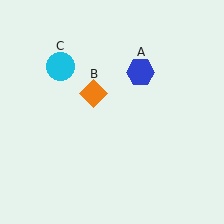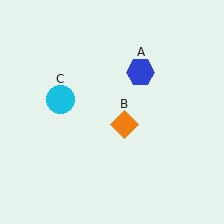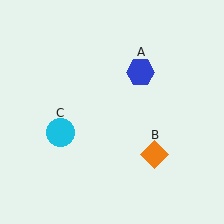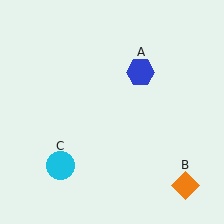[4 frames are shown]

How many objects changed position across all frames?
2 objects changed position: orange diamond (object B), cyan circle (object C).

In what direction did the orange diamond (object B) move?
The orange diamond (object B) moved down and to the right.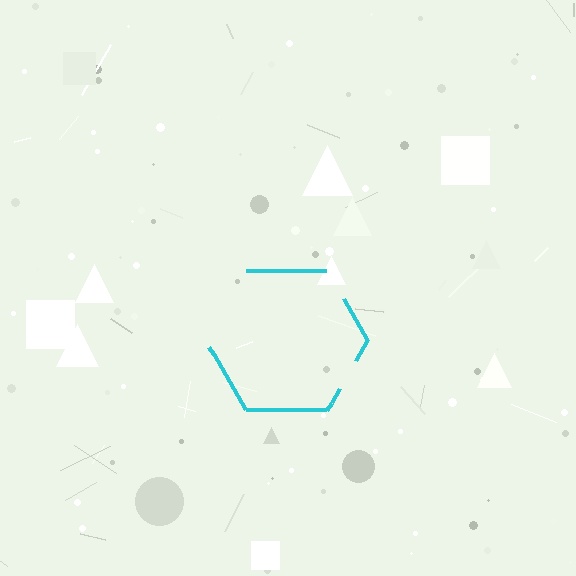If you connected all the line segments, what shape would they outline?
They would outline a hexagon.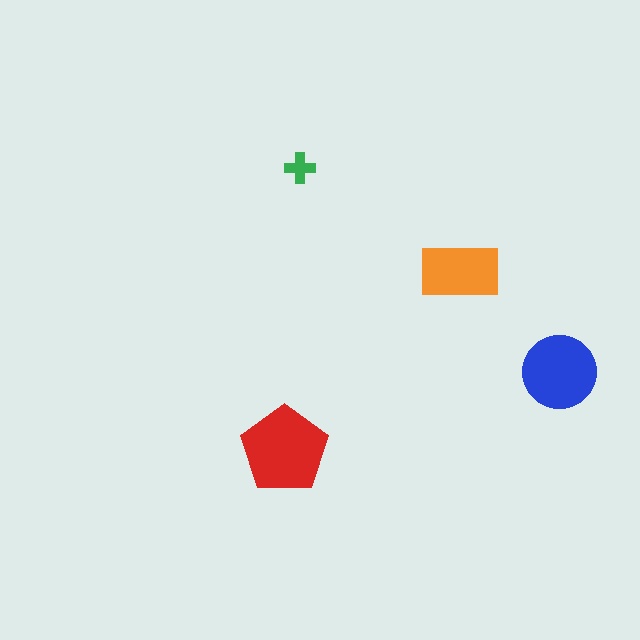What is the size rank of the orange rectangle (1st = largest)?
3rd.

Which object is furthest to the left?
The red pentagon is leftmost.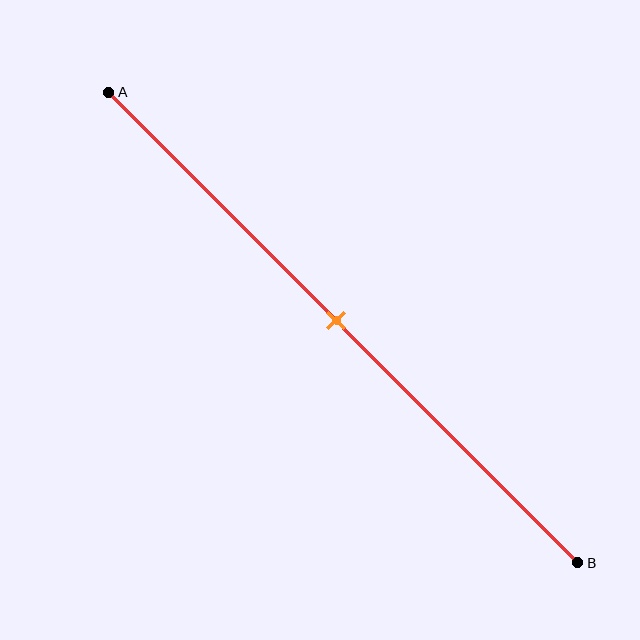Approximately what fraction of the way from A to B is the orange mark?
The orange mark is approximately 50% of the way from A to B.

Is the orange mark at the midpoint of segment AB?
Yes, the mark is approximately at the midpoint.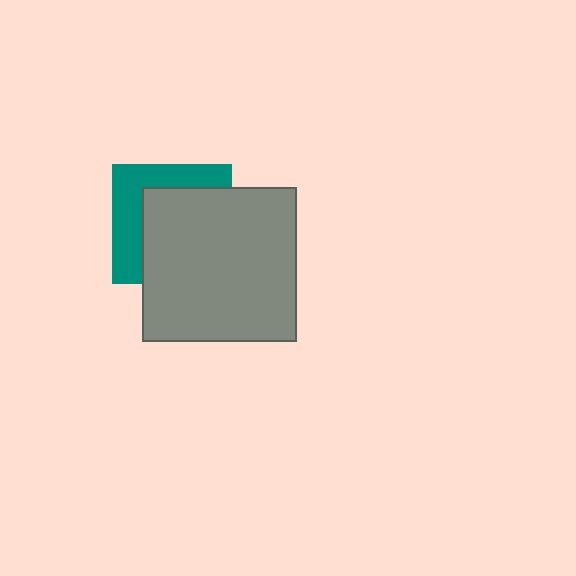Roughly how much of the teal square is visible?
A small part of it is visible (roughly 40%).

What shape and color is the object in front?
The object in front is a gray square.